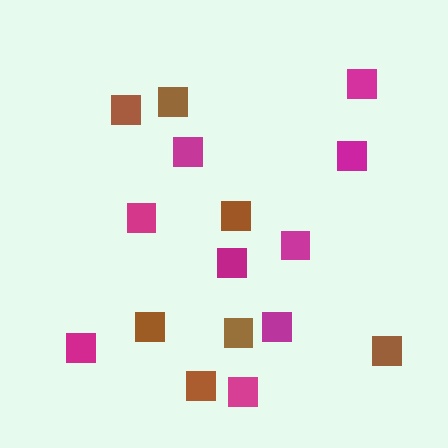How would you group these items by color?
There are 2 groups: one group of brown squares (7) and one group of magenta squares (9).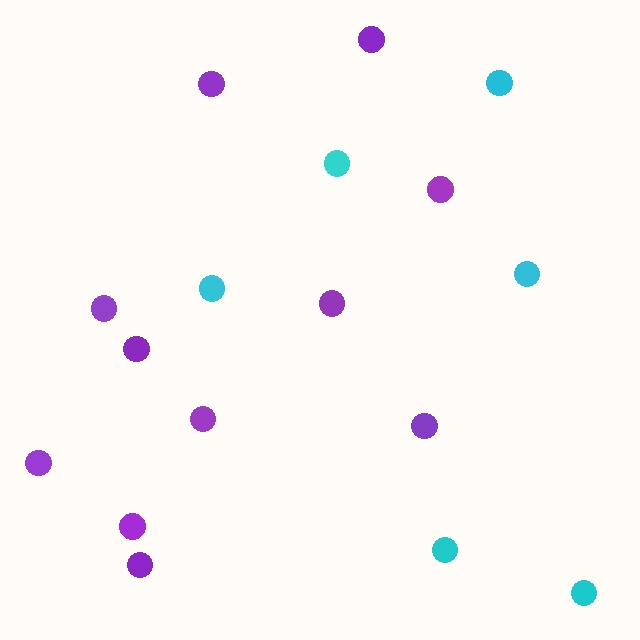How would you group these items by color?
There are 2 groups: one group of purple circles (11) and one group of cyan circles (6).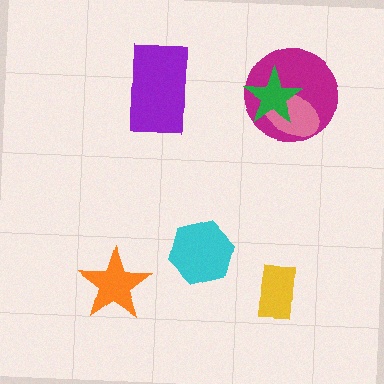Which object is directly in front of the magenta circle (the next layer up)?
The pink ellipse is directly in front of the magenta circle.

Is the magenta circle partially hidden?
Yes, it is partially covered by another shape.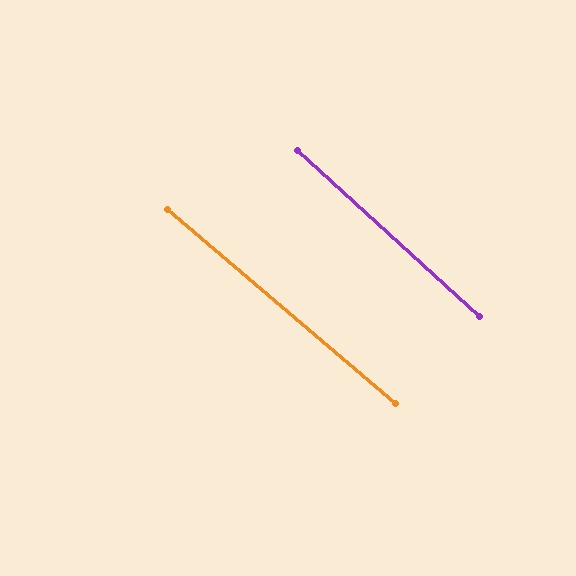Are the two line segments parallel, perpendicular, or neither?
Parallel — their directions differ by only 1.8°.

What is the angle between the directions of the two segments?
Approximately 2 degrees.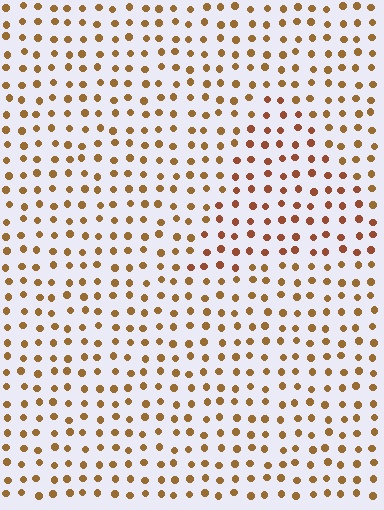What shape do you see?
I see a triangle.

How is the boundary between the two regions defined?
The boundary is defined purely by a slight shift in hue (about 20 degrees). Spacing, size, and orientation are identical on both sides.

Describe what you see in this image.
The image is filled with small brown elements in a uniform arrangement. A triangle-shaped region is visible where the elements are tinted to a slightly different hue, forming a subtle color boundary.